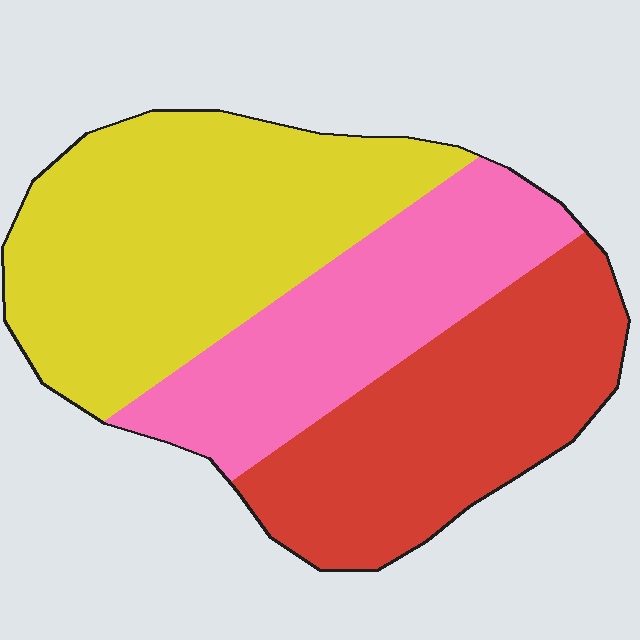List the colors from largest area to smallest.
From largest to smallest: yellow, red, pink.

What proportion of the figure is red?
Red takes up about one third (1/3) of the figure.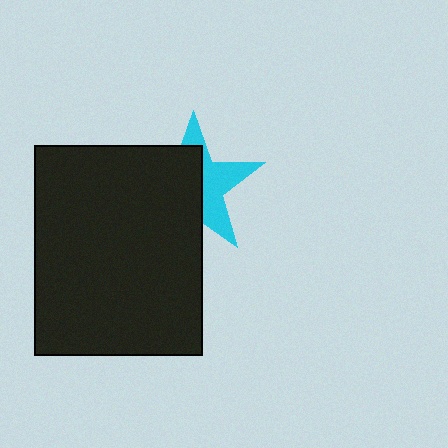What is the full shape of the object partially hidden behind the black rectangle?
The partially hidden object is a cyan star.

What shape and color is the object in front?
The object in front is a black rectangle.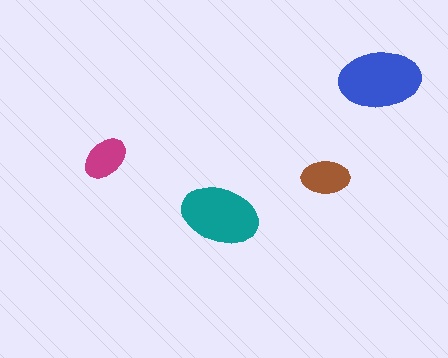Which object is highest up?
The blue ellipse is topmost.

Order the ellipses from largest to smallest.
the blue one, the teal one, the brown one, the magenta one.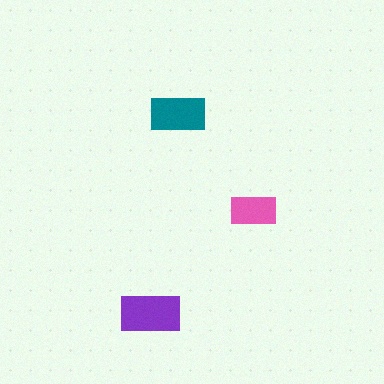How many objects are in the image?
There are 3 objects in the image.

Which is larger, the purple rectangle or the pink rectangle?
The purple one.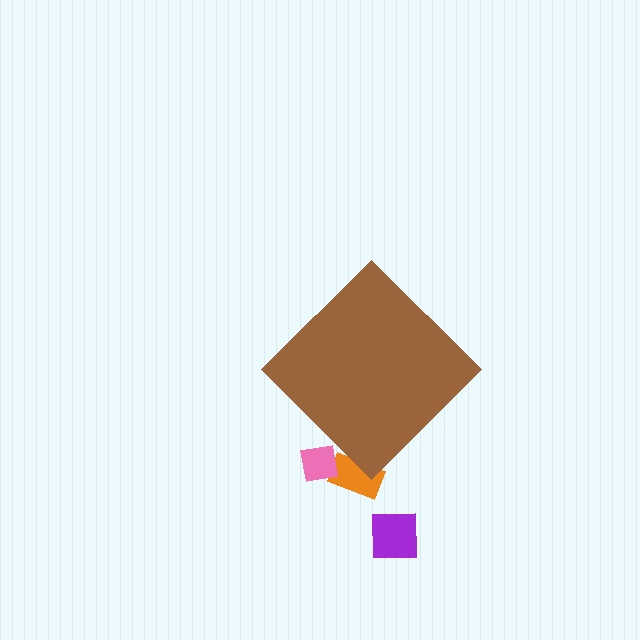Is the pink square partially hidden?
Yes, the pink square is partially hidden behind the brown diamond.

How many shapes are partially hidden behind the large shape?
2 shapes are partially hidden.